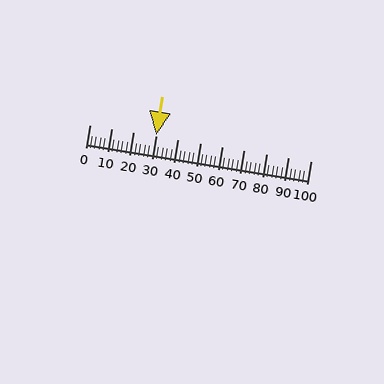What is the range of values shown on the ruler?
The ruler shows values from 0 to 100.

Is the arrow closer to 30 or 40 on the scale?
The arrow is closer to 30.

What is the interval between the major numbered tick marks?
The major tick marks are spaced 10 units apart.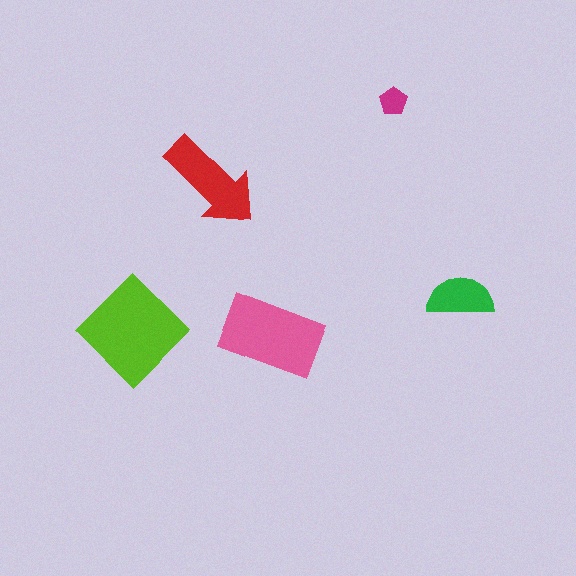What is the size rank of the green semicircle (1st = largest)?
4th.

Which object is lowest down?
The pink rectangle is bottommost.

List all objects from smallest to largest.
The magenta pentagon, the green semicircle, the red arrow, the pink rectangle, the lime diamond.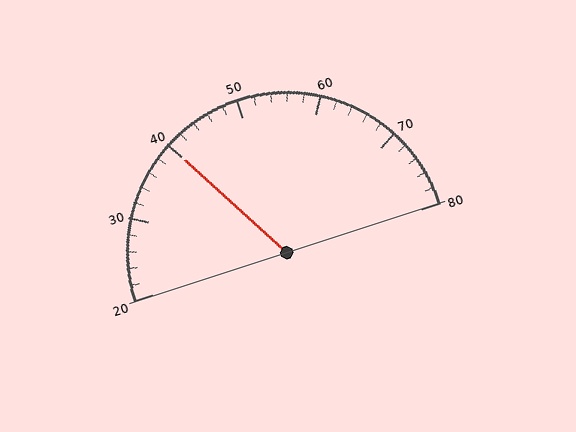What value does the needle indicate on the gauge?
The needle indicates approximately 40.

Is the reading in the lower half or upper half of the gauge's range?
The reading is in the lower half of the range (20 to 80).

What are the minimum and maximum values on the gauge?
The gauge ranges from 20 to 80.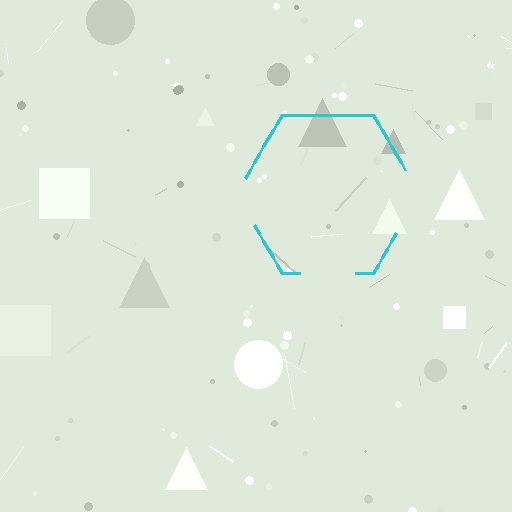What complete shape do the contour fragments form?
The contour fragments form a hexagon.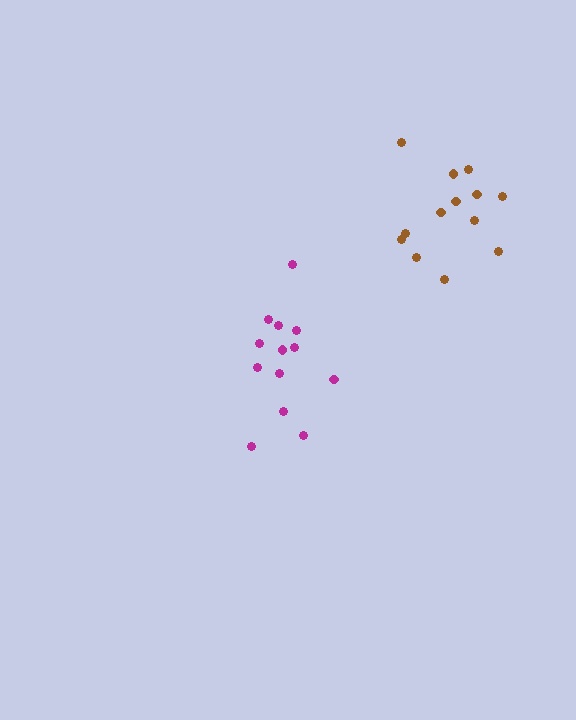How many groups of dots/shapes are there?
There are 2 groups.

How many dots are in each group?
Group 1: 13 dots, Group 2: 13 dots (26 total).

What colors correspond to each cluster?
The clusters are colored: brown, magenta.